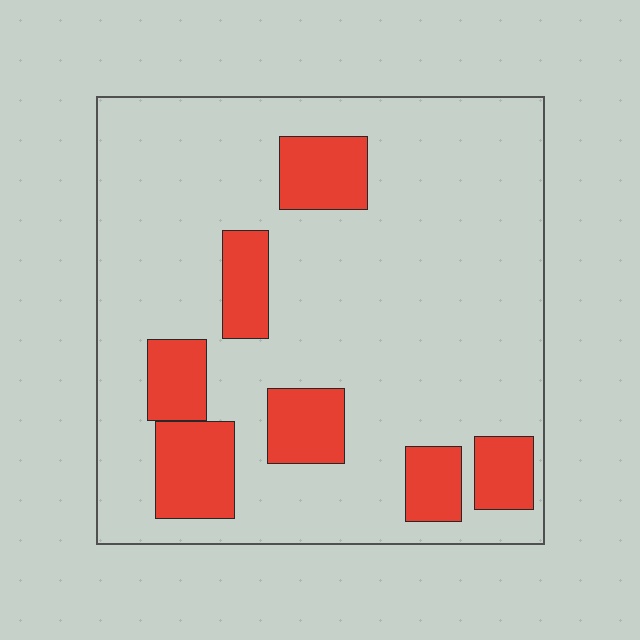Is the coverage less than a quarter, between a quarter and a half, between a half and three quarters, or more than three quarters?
Less than a quarter.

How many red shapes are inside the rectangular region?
7.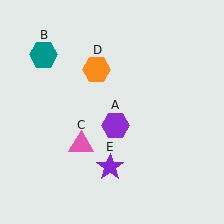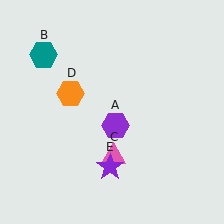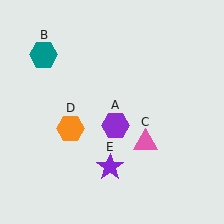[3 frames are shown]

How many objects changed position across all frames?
2 objects changed position: pink triangle (object C), orange hexagon (object D).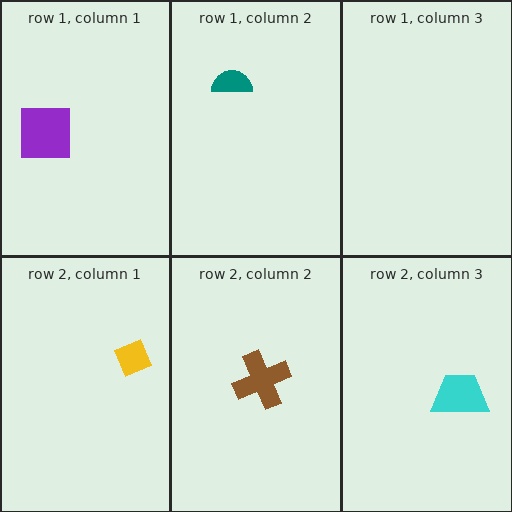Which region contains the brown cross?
The row 2, column 2 region.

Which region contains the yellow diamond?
The row 2, column 1 region.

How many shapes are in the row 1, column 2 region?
1.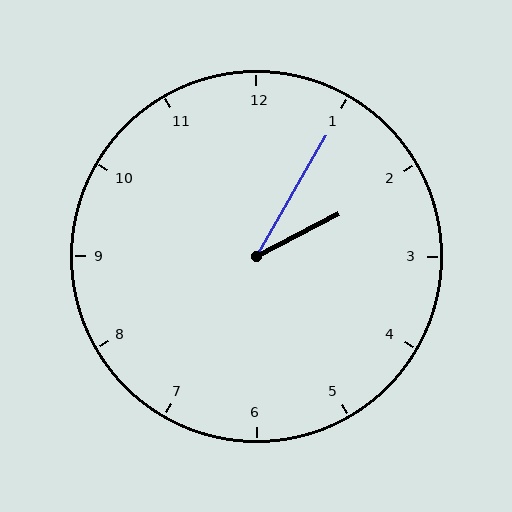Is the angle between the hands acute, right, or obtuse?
It is acute.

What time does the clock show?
2:05.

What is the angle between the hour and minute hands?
Approximately 32 degrees.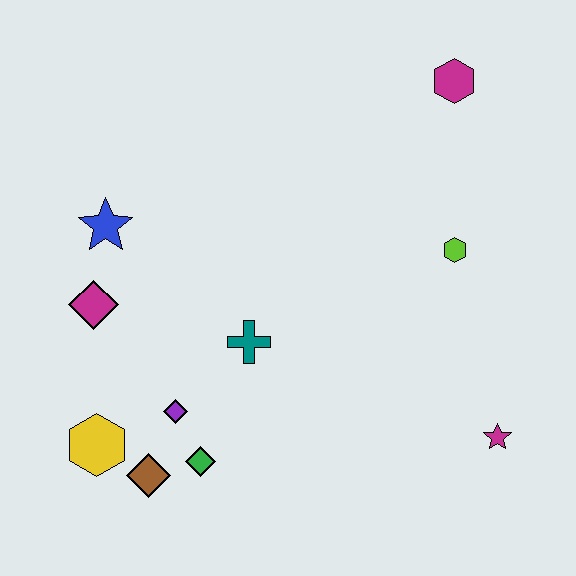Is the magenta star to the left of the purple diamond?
No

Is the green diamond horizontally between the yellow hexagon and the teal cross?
Yes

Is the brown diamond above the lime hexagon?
No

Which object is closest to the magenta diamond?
The blue star is closest to the magenta diamond.